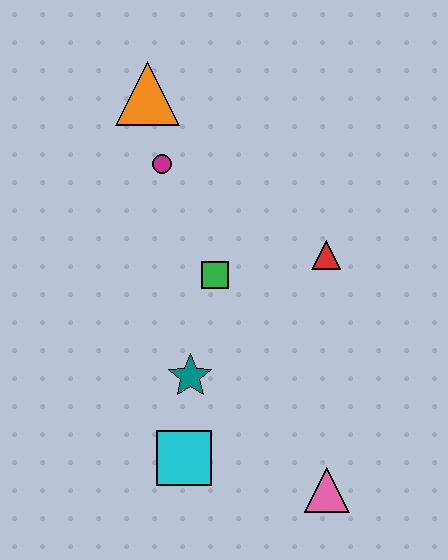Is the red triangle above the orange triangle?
No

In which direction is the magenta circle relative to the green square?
The magenta circle is above the green square.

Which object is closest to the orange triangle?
The magenta circle is closest to the orange triangle.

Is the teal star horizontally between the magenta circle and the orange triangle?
No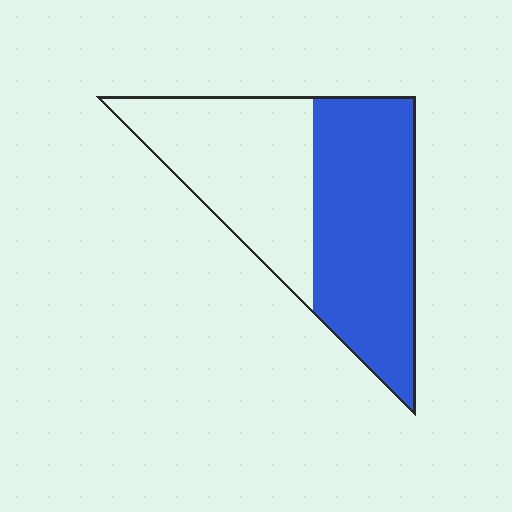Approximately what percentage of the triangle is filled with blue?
Approximately 55%.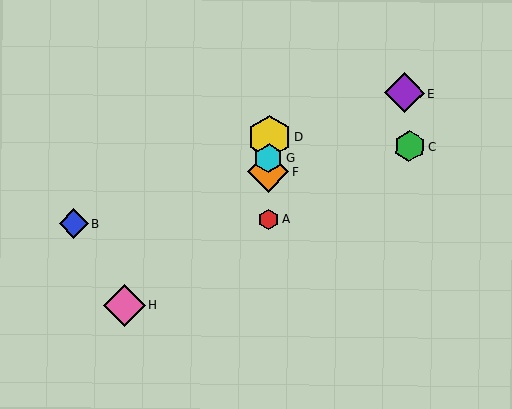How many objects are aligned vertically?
4 objects (A, D, F, G) are aligned vertically.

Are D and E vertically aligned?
No, D is at x≈269 and E is at x≈404.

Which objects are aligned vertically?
Objects A, D, F, G are aligned vertically.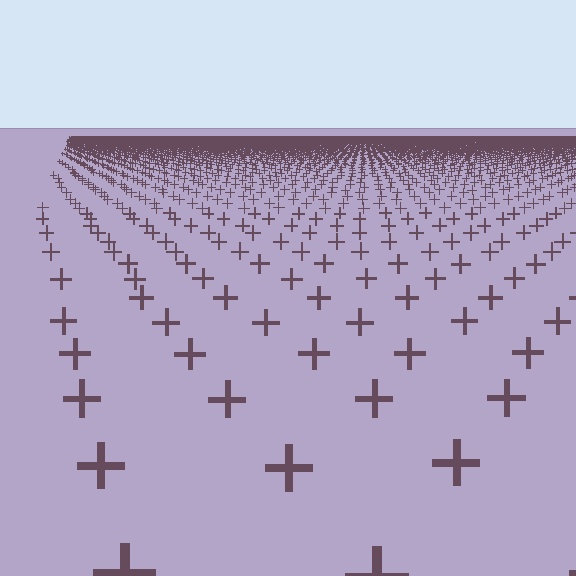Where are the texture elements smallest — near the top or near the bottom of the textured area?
Near the top.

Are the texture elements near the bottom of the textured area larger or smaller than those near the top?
Larger. Near the bottom, elements are closer to the viewer and appear at a bigger on-screen size.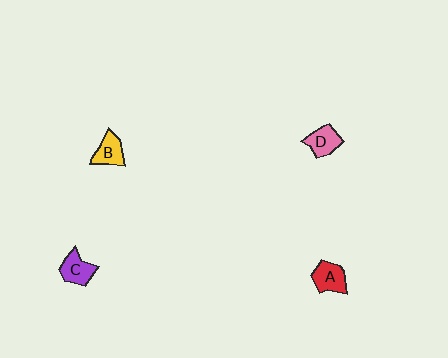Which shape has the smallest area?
Shape B (yellow).